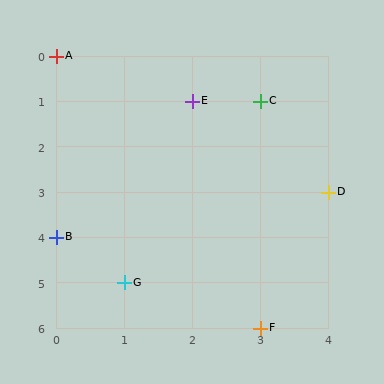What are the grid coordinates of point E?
Point E is at grid coordinates (2, 1).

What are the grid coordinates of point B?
Point B is at grid coordinates (0, 4).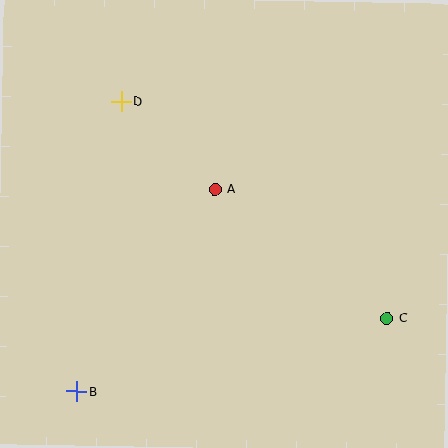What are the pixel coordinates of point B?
Point B is at (77, 391).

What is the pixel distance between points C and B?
The distance between C and B is 319 pixels.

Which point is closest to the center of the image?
Point A at (215, 189) is closest to the center.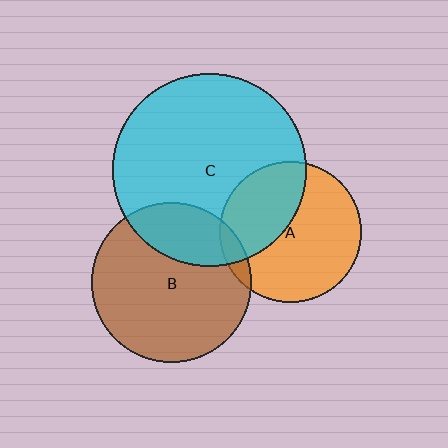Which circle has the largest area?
Circle C (cyan).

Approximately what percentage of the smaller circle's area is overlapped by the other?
Approximately 5%.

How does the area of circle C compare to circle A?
Approximately 1.9 times.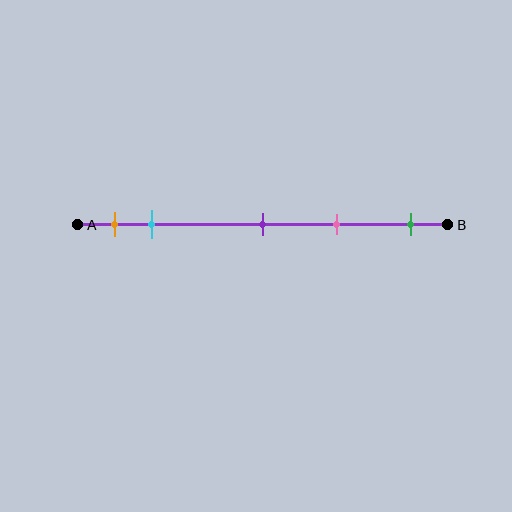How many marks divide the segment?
There are 5 marks dividing the segment.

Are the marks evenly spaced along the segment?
No, the marks are not evenly spaced.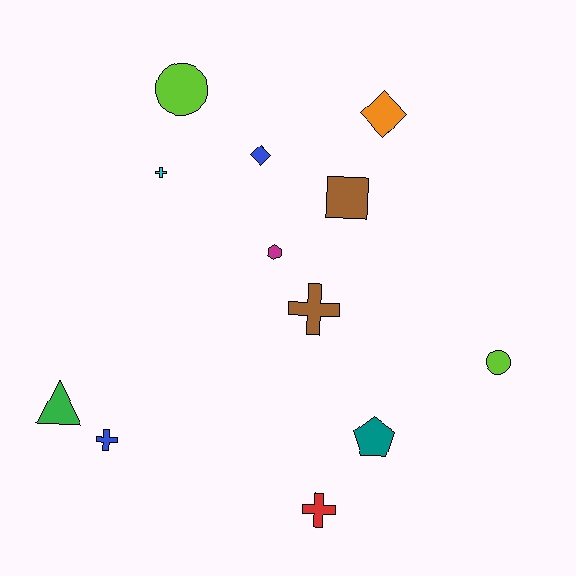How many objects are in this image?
There are 12 objects.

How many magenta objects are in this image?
There is 1 magenta object.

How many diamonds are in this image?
There are 2 diamonds.